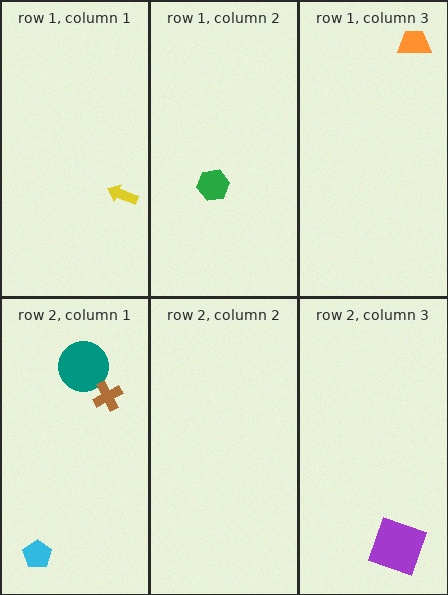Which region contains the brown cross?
The row 2, column 1 region.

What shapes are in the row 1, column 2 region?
The green hexagon.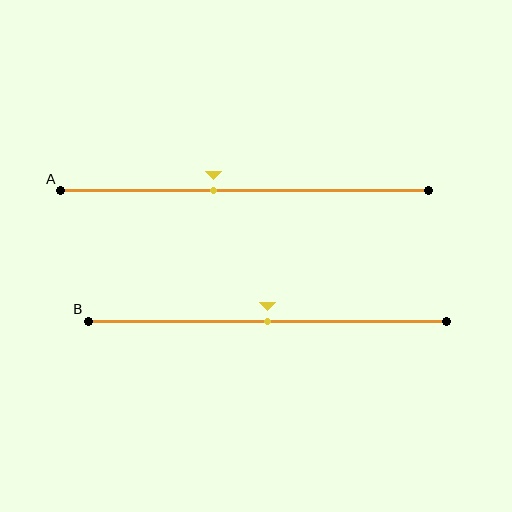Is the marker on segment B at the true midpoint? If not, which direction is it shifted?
Yes, the marker on segment B is at the true midpoint.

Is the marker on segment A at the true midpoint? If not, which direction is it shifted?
No, the marker on segment A is shifted to the left by about 9% of the segment length.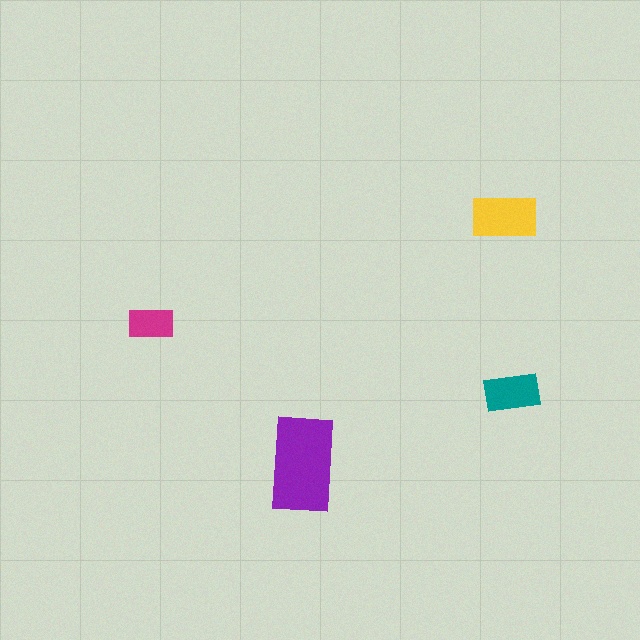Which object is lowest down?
The purple rectangle is bottommost.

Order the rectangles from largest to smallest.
the purple one, the yellow one, the teal one, the magenta one.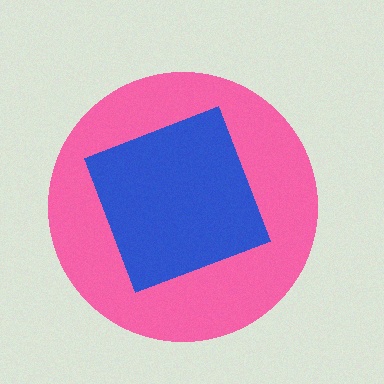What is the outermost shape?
The pink circle.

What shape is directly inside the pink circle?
The blue square.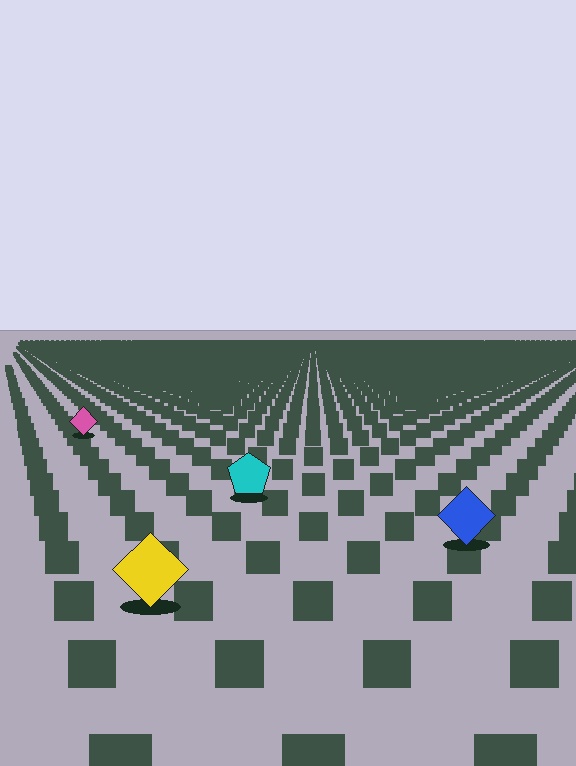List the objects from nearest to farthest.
From nearest to farthest: the yellow diamond, the blue diamond, the cyan pentagon, the pink diamond.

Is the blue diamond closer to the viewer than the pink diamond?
Yes. The blue diamond is closer — you can tell from the texture gradient: the ground texture is coarser near it.